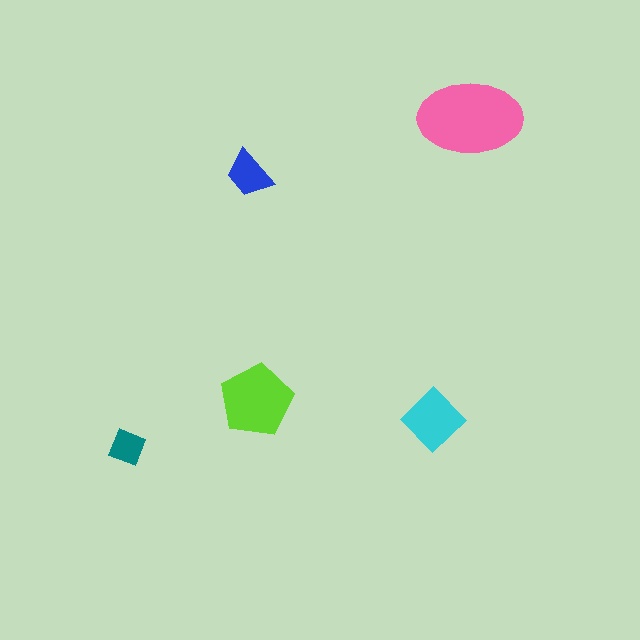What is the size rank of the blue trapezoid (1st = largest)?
4th.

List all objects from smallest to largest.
The teal diamond, the blue trapezoid, the cyan diamond, the lime pentagon, the pink ellipse.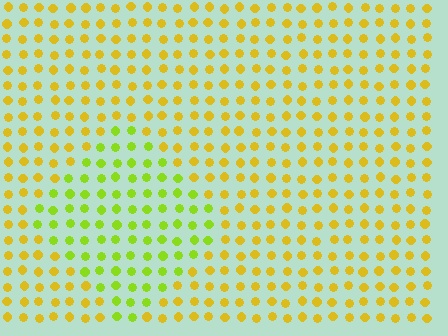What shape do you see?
I see a diamond.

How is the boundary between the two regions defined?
The boundary is defined purely by a slight shift in hue (about 36 degrees). Spacing, size, and orientation are identical on both sides.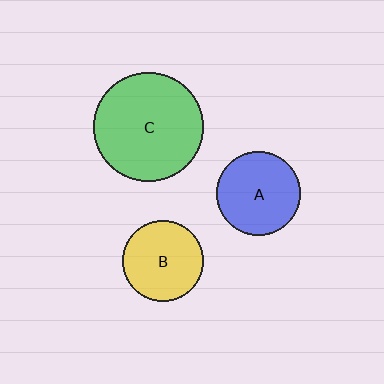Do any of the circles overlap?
No, none of the circles overlap.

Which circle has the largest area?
Circle C (green).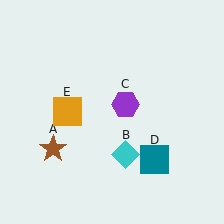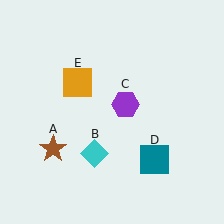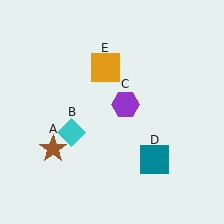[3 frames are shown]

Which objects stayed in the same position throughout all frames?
Brown star (object A) and purple hexagon (object C) and teal square (object D) remained stationary.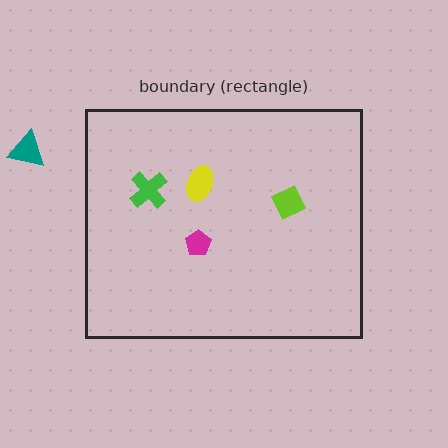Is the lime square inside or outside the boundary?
Inside.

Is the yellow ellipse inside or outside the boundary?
Inside.